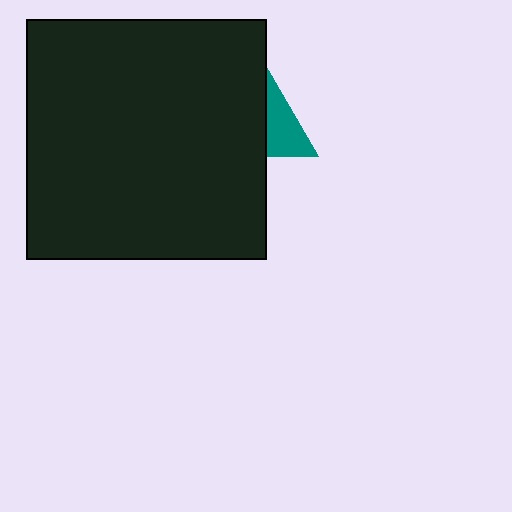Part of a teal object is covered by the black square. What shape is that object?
It is a triangle.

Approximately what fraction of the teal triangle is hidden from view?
Roughly 65% of the teal triangle is hidden behind the black square.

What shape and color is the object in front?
The object in front is a black square.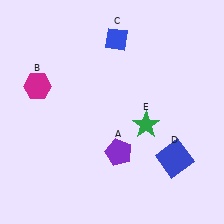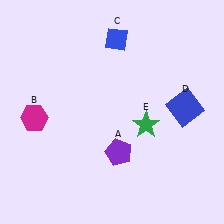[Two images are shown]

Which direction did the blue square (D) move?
The blue square (D) moved up.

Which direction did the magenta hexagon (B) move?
The magenta hexagon (B) moved down.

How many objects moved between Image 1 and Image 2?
2 objects moved between the two images.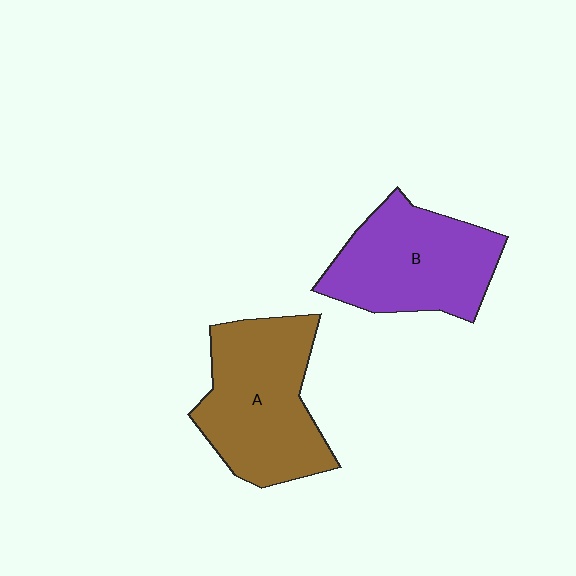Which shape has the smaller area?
Shape B (purple).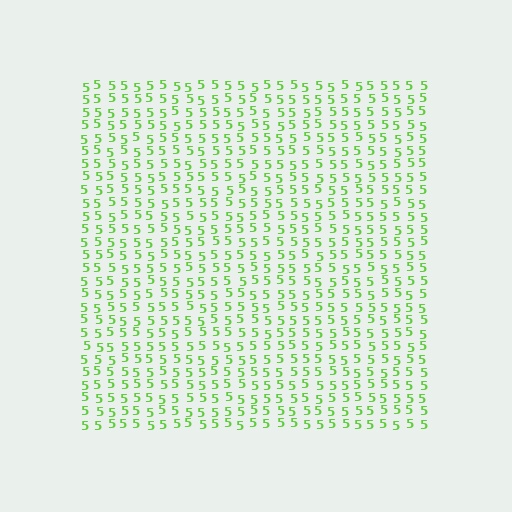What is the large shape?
The large shape is a square.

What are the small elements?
The small elements are digit 5's.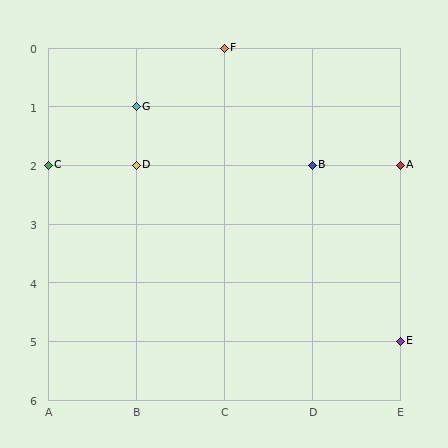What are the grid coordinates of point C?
Point C is at grid coordinates (A, 2).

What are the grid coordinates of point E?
Point E is at grid coordinates (E, 5).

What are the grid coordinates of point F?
Point F is at grid coordinates (C, 0).